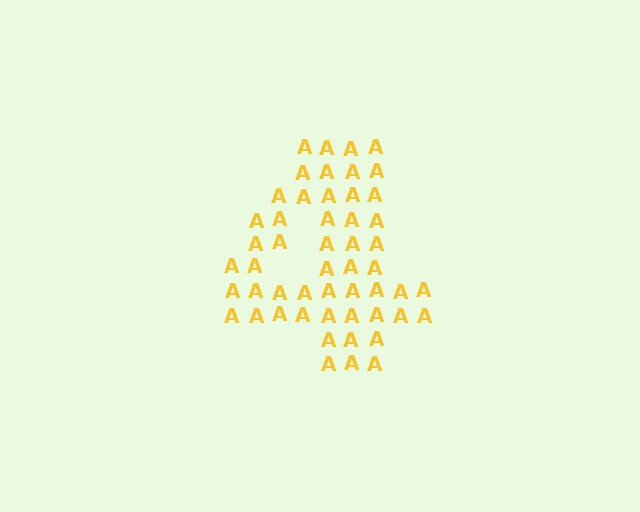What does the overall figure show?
The overall figure shows the digit 4.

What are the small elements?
The small elements are letter A's.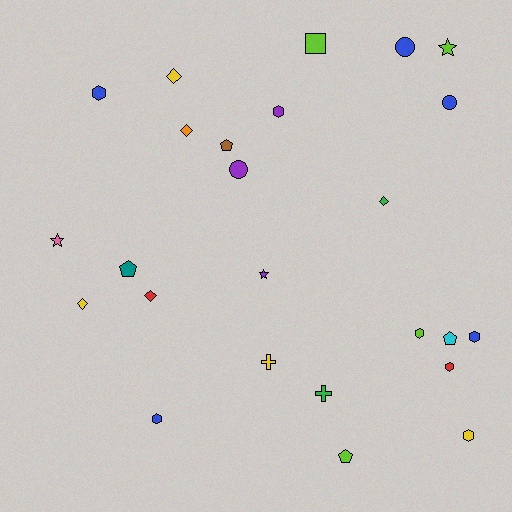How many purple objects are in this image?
There are 3 purple objects.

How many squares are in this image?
There is 1 square.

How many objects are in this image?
There are 25 objects.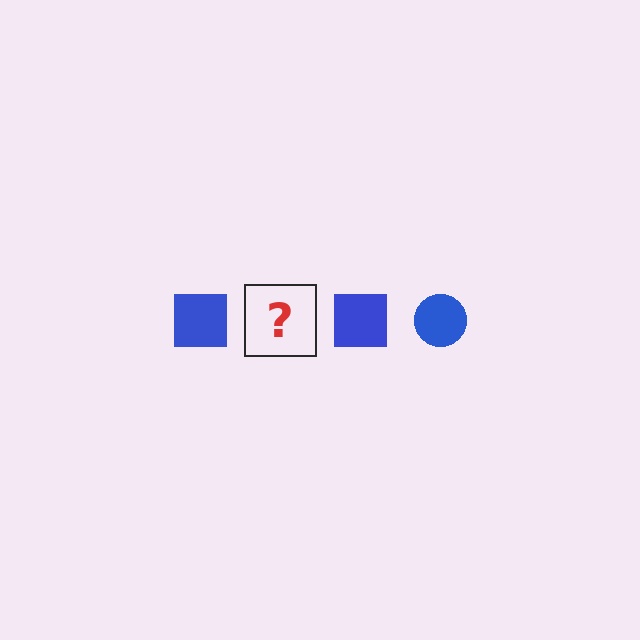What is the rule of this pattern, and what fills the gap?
The rule is that the pattern cycles through square, circle shapes in blue. The gap should be filled with a blue circle.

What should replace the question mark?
The question mark should be replaced with a blue circle.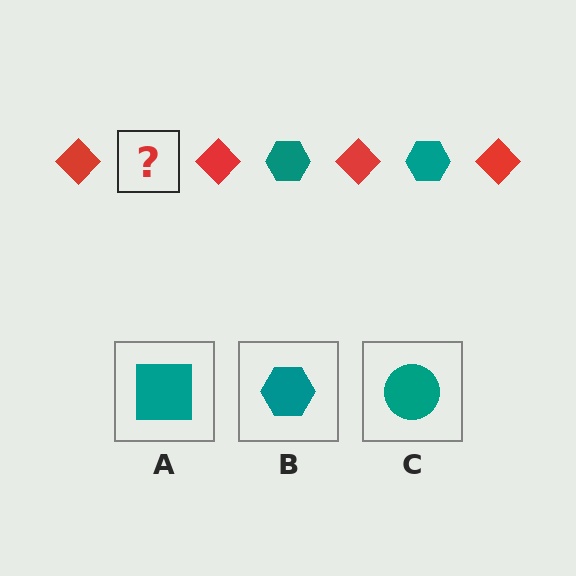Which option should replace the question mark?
Option B.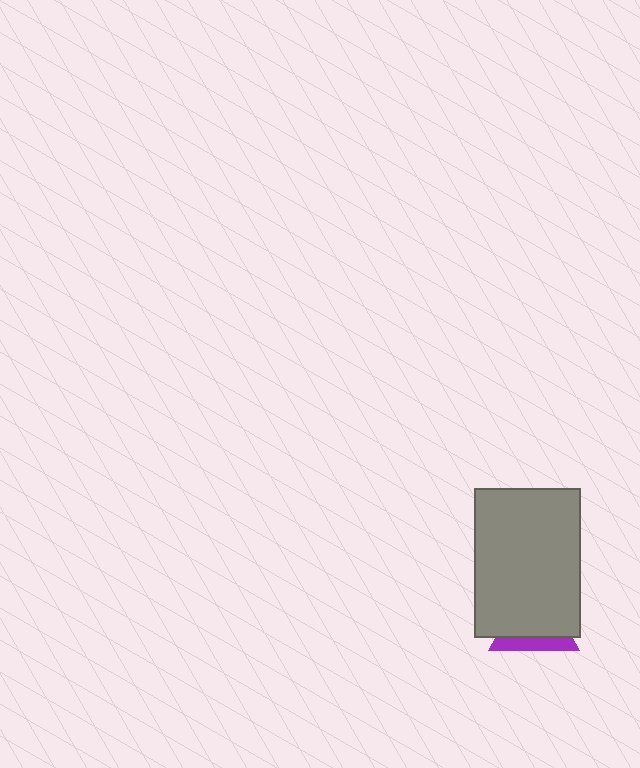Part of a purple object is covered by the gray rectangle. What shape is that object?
It is a triangle.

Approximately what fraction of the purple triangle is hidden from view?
Roughly 68% of the purple triangle is hidden behind the gray rectangle.